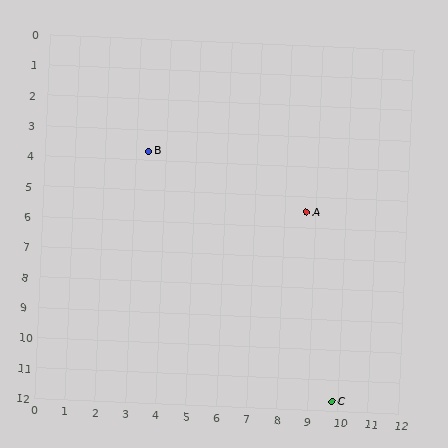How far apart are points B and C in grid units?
Points B and C are about 10.2 grid units apart.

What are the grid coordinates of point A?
Point A is at approximately (8.7, 5.5).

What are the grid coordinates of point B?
Point B is at approximately (3.4, 3.7).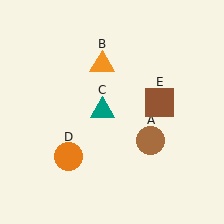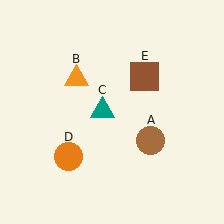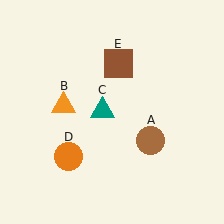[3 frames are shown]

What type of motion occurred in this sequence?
The orange triangle (object B), brown square (object E) rotated counterclockwise around the center of the scene.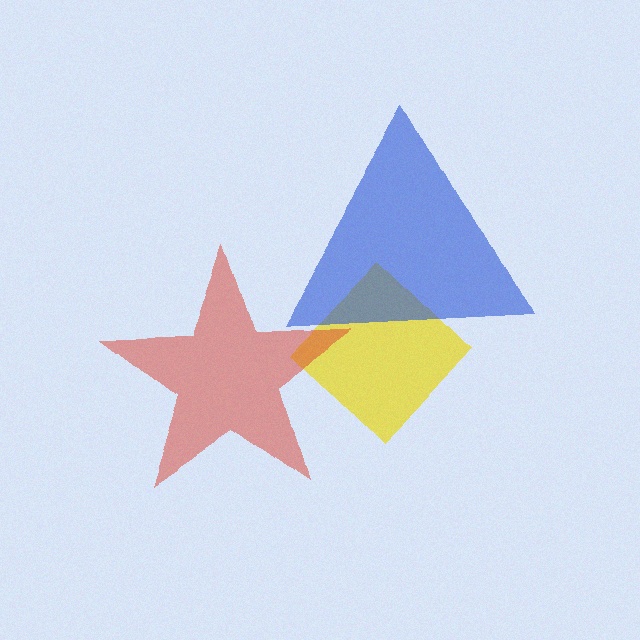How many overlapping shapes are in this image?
There are 3 overlapping shapes in the image.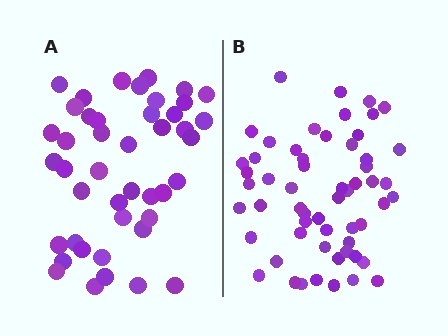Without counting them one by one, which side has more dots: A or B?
Region B (the right region) has more dots.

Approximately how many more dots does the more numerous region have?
Region B has approximately 15 more dots than region A.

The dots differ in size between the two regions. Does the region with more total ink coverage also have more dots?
No. Region A has more total ink coverage because its dots are larger, but region B actually contains more individual dots. Total area can be misleading — the number of items is what matters here.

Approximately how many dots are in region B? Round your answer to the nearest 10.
About 60 dots. (The exact count is 57, which rounds to 60.)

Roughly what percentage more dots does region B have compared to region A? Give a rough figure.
About 30% more.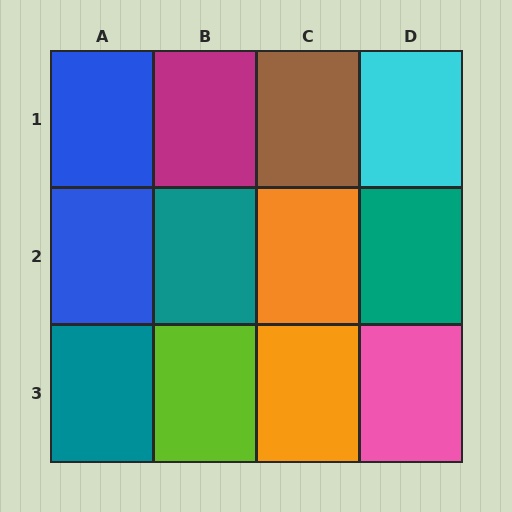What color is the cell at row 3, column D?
Pink.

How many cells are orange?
2 cells are orange.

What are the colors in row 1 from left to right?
Blue, magenta, brown, cyan.